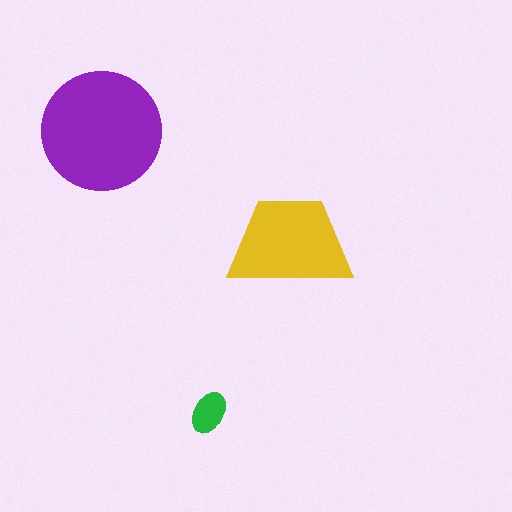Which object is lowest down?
The green ellipse is bottommost.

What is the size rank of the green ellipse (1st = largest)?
3rd.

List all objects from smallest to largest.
The green ellipse, the yellow trapezoid, the purple circle.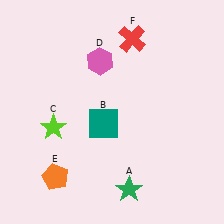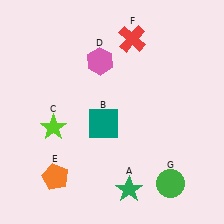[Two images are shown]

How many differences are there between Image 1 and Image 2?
There is 1 difference between the two images.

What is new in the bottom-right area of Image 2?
A green circle (G) was added in the bottom-right area of Image 2.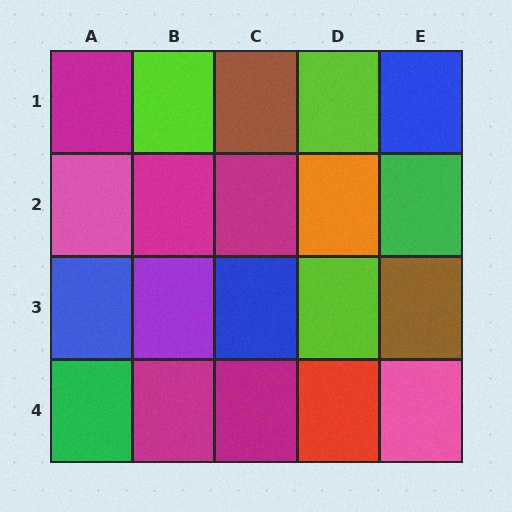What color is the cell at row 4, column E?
Pink.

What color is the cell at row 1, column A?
Magenta.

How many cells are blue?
3 cells are blue.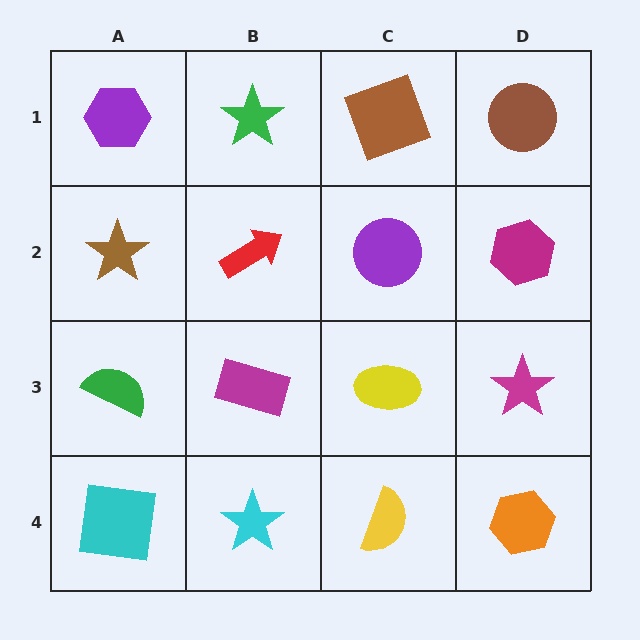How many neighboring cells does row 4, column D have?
2.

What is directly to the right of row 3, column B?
A yellow ellipse.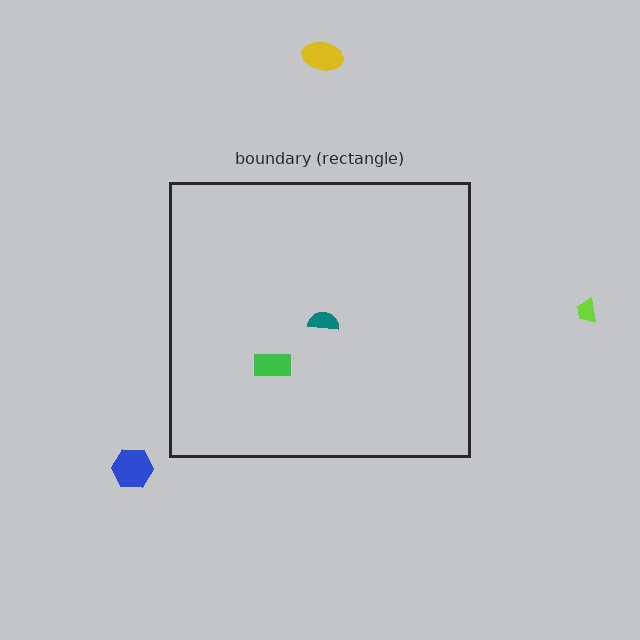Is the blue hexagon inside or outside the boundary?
Outside.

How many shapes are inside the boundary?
2 inside, 3 outside.